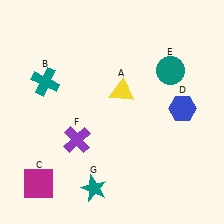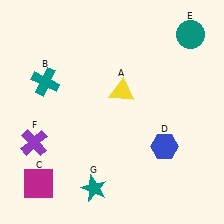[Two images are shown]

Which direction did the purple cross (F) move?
The purple cross (F) moved left.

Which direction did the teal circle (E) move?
The teal circle (E) moved up.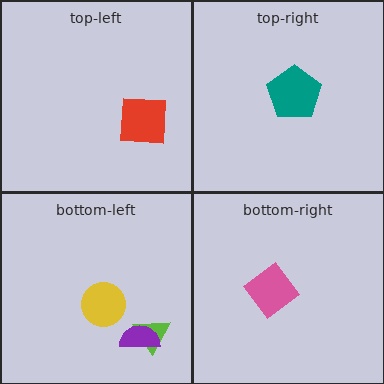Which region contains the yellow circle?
The bottom-left region.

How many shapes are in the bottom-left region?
3.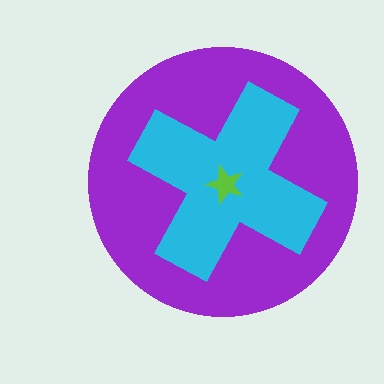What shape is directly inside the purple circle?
The cyan cross.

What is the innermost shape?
The lime star.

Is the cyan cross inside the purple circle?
Yes.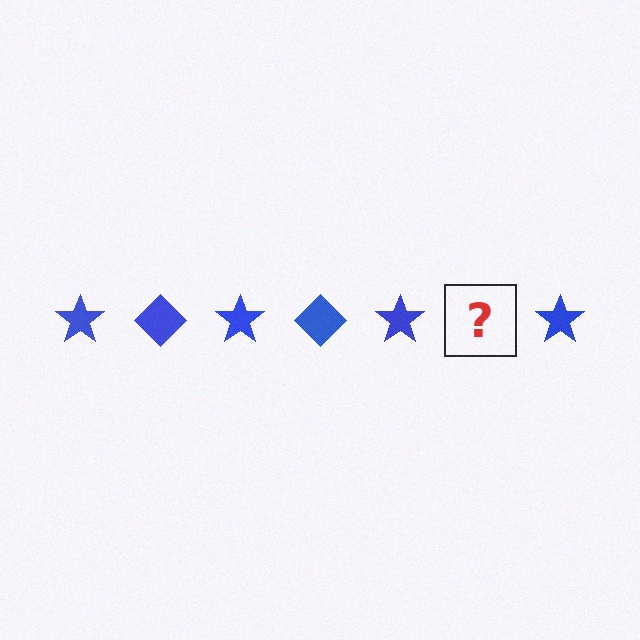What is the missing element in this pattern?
The missing element is a blue diamond.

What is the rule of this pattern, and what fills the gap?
The rule is that the pattern cycles through star, diamond shapes in blue. The gap should be filled with a blue diamond.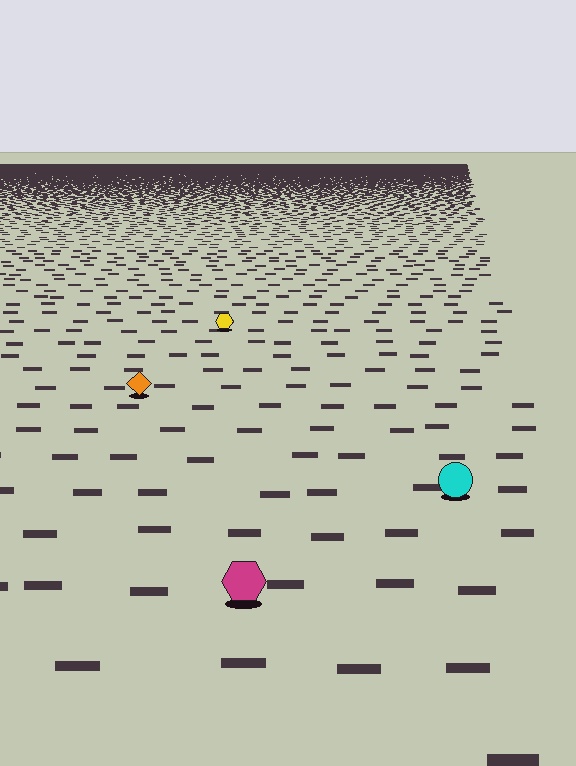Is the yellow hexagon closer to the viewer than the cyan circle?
No. The cyan circle is closer — you can tell from the texture gradient: the ground texture is coarser near it.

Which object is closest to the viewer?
The magenta hexagon is closest. The texture marks near it are larger and more spread out.